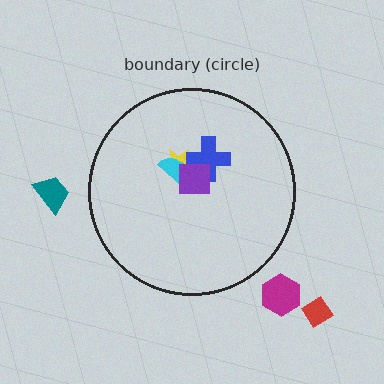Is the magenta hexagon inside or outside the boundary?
Outside.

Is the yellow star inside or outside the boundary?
Inside.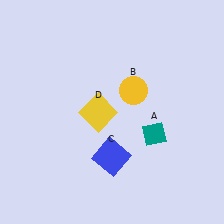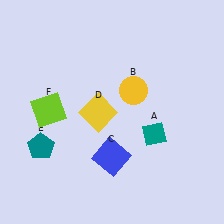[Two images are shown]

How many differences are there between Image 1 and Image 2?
There are 2 differences between the two images.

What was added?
A teal pentagon (E), a lime square (F) were added in Image 2.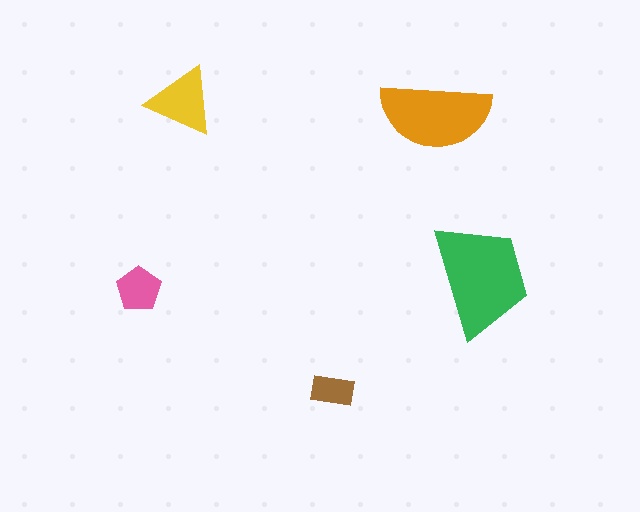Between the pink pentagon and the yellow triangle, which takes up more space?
The yellow triangle.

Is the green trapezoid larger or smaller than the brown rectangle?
Larger.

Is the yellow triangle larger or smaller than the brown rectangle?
Larger.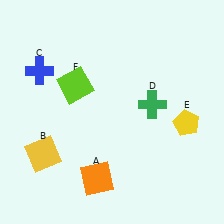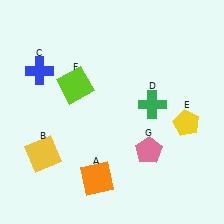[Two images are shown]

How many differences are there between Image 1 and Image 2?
There is 1 difference between the two images.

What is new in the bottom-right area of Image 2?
A pink pentagon (G) was added in the bottom-right area of Image 2.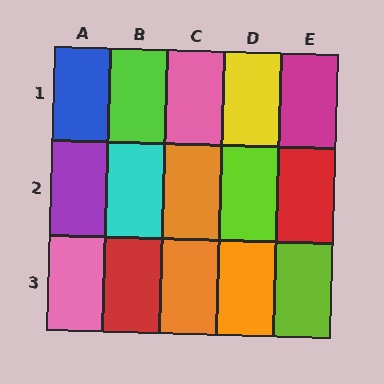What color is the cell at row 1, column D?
Yellow.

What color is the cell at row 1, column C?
Pink.